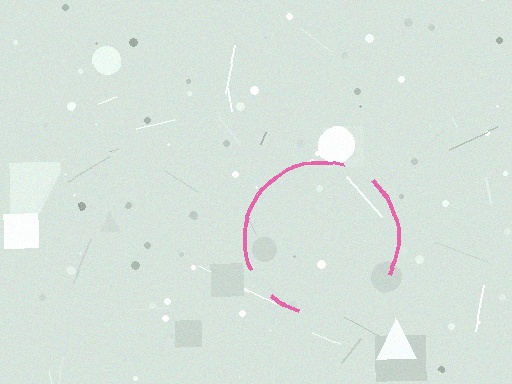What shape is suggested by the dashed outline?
The dashed outline suggests a circle.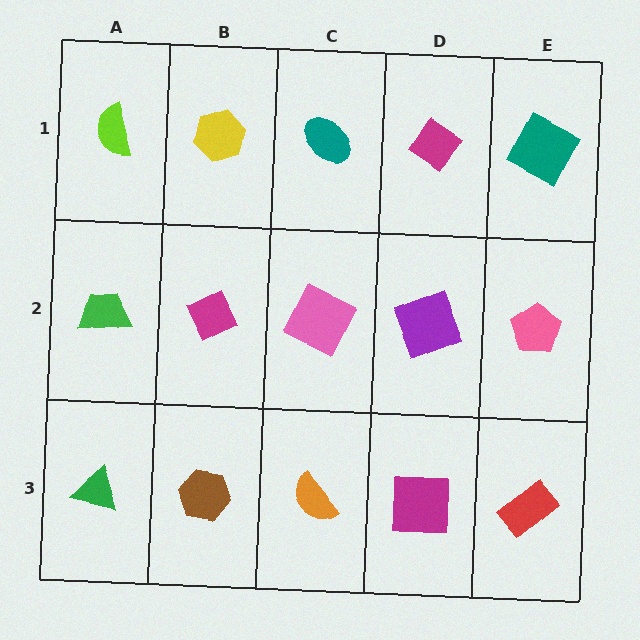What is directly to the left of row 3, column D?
An orange semicircle.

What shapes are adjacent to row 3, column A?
A green trapezoid (row 2, column A), a brown hexagon (row 3, column B).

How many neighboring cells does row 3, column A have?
2.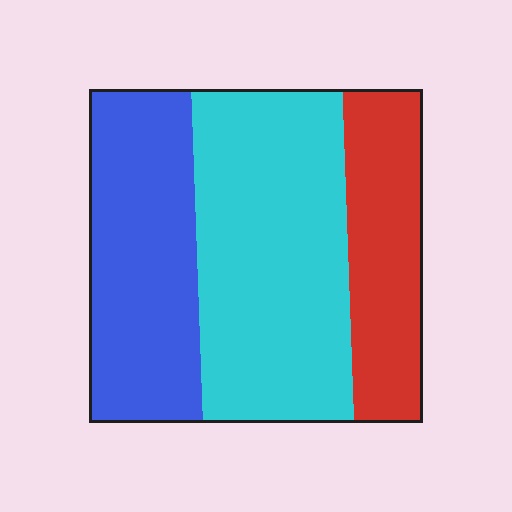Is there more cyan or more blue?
Cyan.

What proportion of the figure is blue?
Blue covers roughly 30% of the figure.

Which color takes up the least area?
Red, at roughly 20%.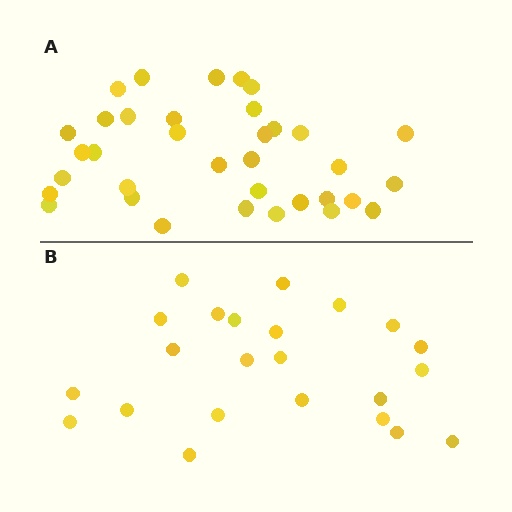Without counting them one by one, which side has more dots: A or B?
Region A (the top region) has more dots.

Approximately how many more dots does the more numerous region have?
Region A has roughly 12 or so more dots than region B.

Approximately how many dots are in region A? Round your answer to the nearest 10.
About 40 dots. (The exact count is 35, which rounds to 40.)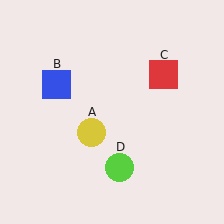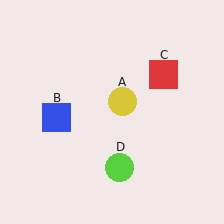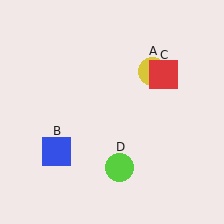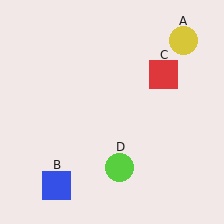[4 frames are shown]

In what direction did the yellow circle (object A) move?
The yellow circle (object A) moved up and to the right.